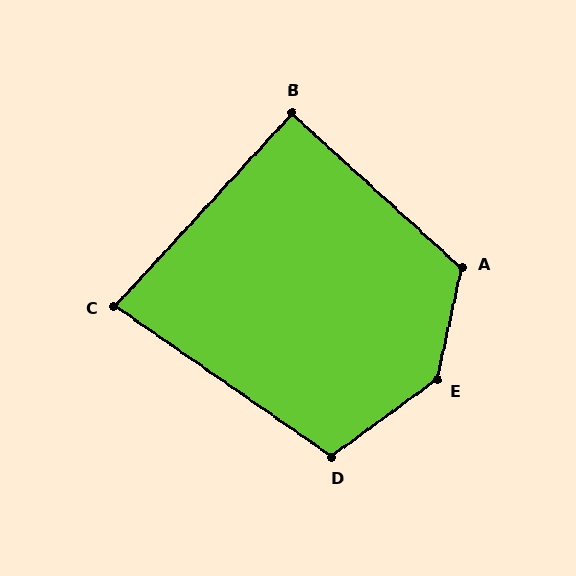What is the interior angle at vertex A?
Approximately 120 degrees (obtuse).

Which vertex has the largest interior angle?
E, at approximately 139 degrees.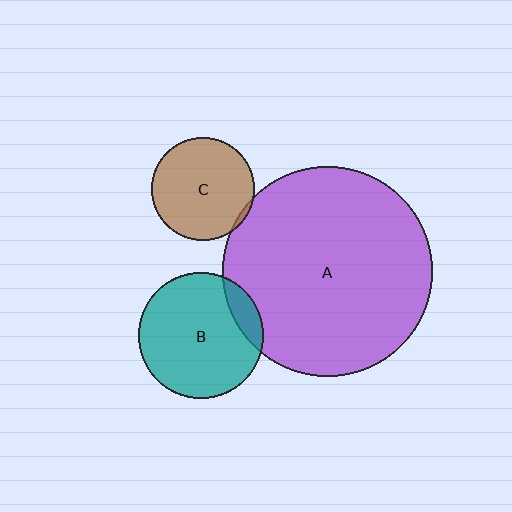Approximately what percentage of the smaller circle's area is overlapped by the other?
Approximately 10%.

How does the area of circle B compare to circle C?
Approximately 1.5 times.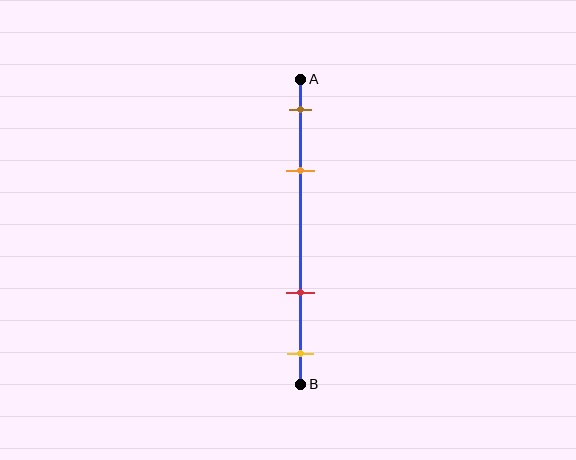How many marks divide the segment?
There are 4 marks dividing the segment.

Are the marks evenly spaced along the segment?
No, the marks are not evenly spaced.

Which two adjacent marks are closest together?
The brown and orange marks are the closest adjacent pair.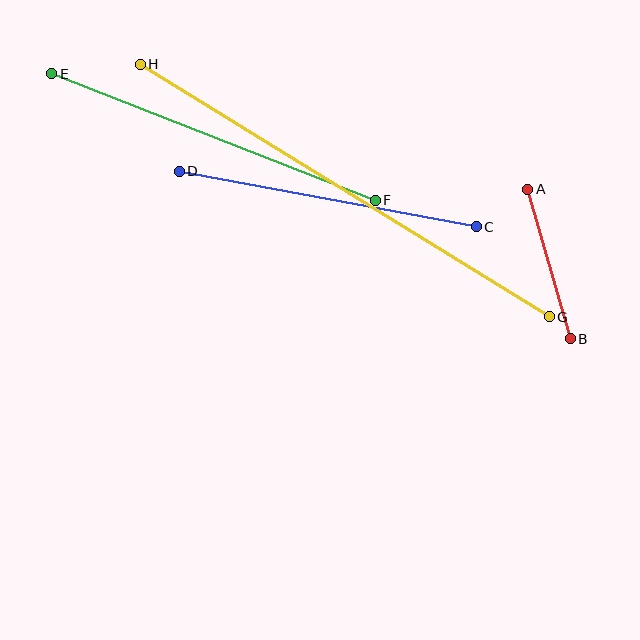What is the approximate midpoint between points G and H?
The midpoint is at approximately (345, 191) pixels.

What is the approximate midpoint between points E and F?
The midpoint is at approximately (214, 137) pixels.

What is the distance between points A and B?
The distance is approximately 156 pixels.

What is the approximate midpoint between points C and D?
The midpoint is at approximately (328, 199) pixels.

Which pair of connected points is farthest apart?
Points G and H are farthest apart.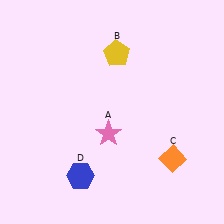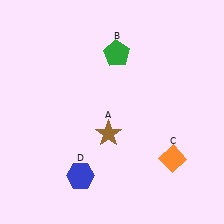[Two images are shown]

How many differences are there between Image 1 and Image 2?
There are 2 differences between the two images.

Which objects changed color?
A changed from pink to brown. B changed from yellow to green.